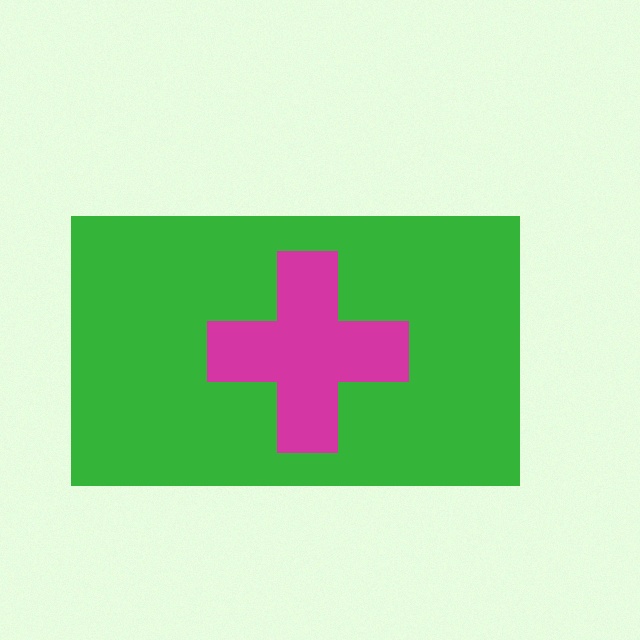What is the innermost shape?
The magenta cross.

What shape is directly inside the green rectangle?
The magenta cross.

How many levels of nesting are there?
2.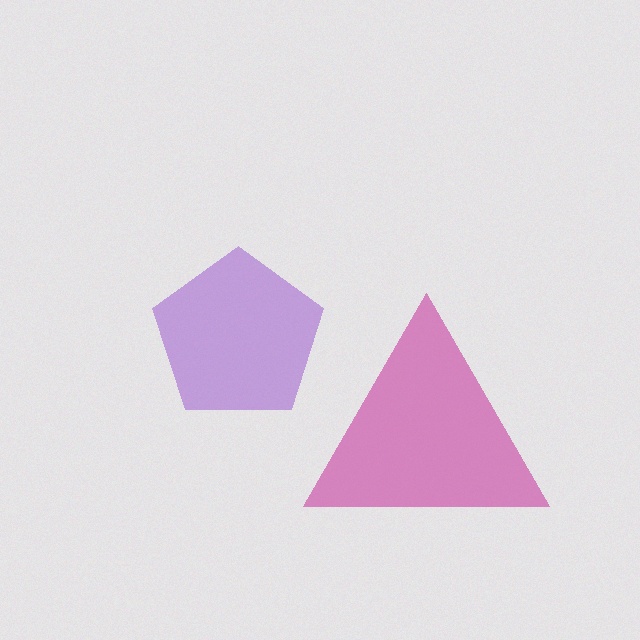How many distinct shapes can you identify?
There are 2 distinct shapes: a purple pentagon, a magenta triangle.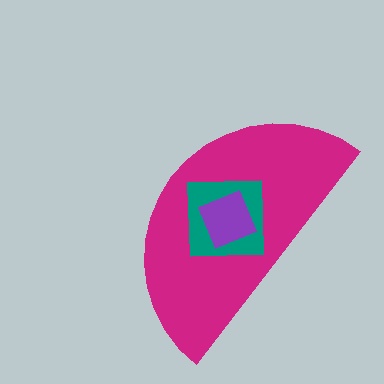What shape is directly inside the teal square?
The purple square.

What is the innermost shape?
The purple square.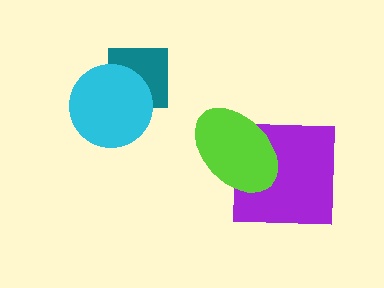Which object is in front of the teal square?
The cyan circle is in front of the teal square.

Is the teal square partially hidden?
Yes, it is partially covered by another shape.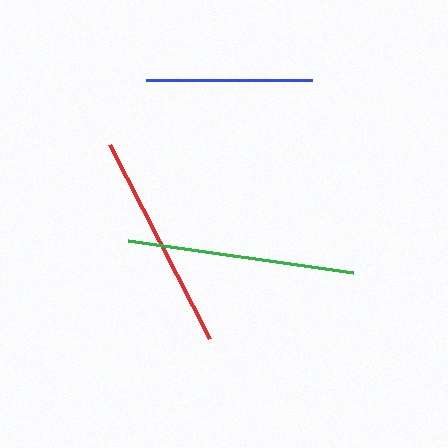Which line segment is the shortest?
The blue line is the shortest at approximately 165 pixels.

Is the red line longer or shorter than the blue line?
The red line is longer than the blue line.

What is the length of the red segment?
The red segment is approximately 218 pixels long.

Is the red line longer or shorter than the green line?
The green line is longer than the red line.